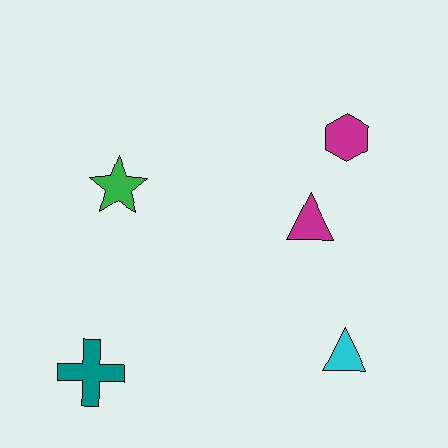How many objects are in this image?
There are 5 objects.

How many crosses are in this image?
There is 1 cross.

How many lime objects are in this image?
There are no lime objects.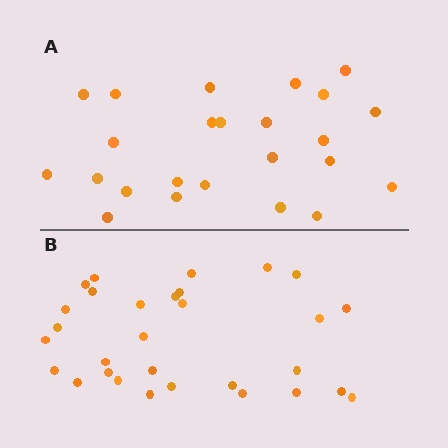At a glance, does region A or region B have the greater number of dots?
Region B (the bottom region) has more dots.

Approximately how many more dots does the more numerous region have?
Region B has about 6 more dots than region A.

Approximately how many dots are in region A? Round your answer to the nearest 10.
About 20 dots. (The exact count is 24, which rounds to 20.)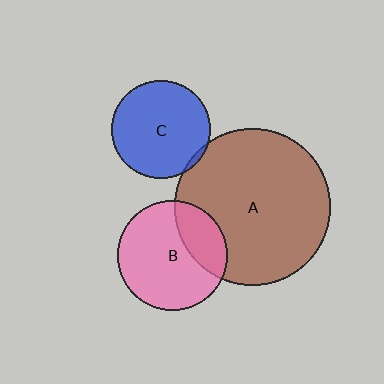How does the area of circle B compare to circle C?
Approximately 1.2 times.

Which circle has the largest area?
Circle A (brown).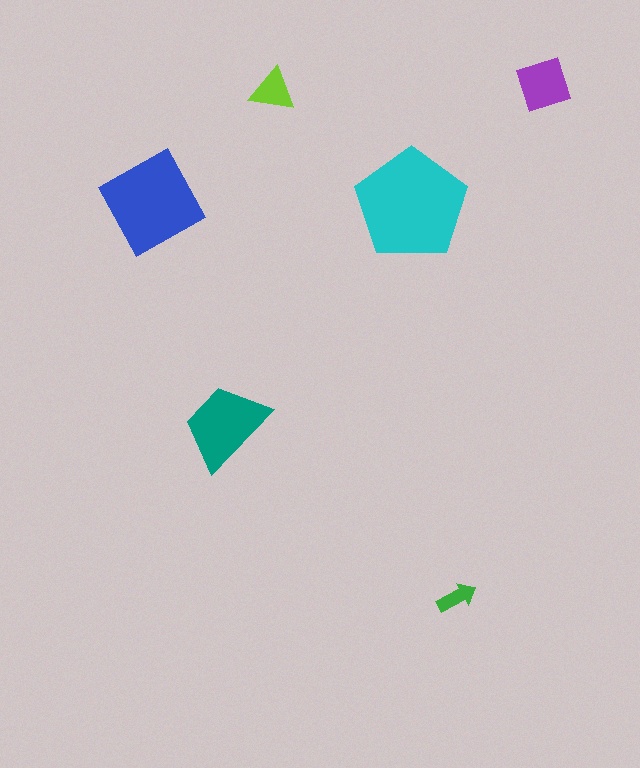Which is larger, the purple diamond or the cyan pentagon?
The cyan pentagon.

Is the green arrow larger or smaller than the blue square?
Smaller.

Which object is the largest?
The cyan pentagon.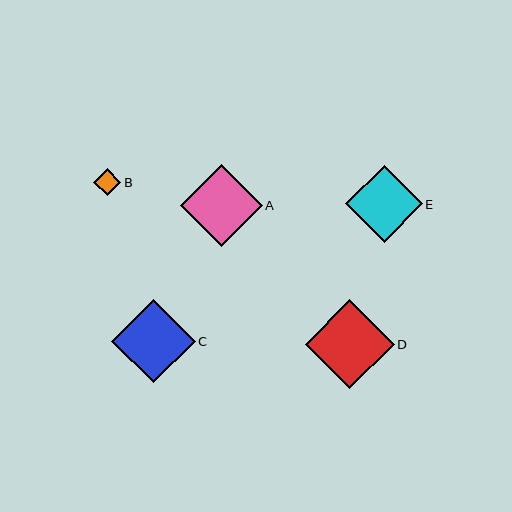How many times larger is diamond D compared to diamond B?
Diamond D is approximately 3.2 times the size of diamond B.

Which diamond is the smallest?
Diamond B is the smallest with a size of approximately 27 pixels.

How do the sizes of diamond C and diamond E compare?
Diamond C and diamond E are approximately the same size.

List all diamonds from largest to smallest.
From largest to smallest: D, C, A, E, B.